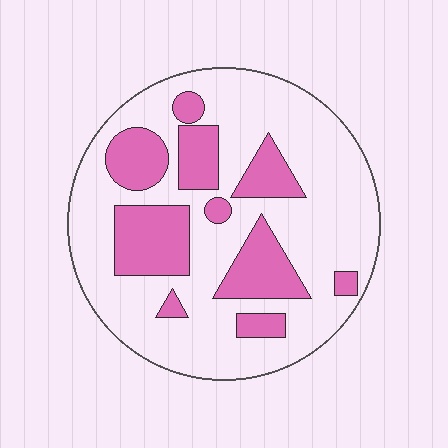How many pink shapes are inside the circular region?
10.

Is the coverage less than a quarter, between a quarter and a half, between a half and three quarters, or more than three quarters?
Between a quarter and a half.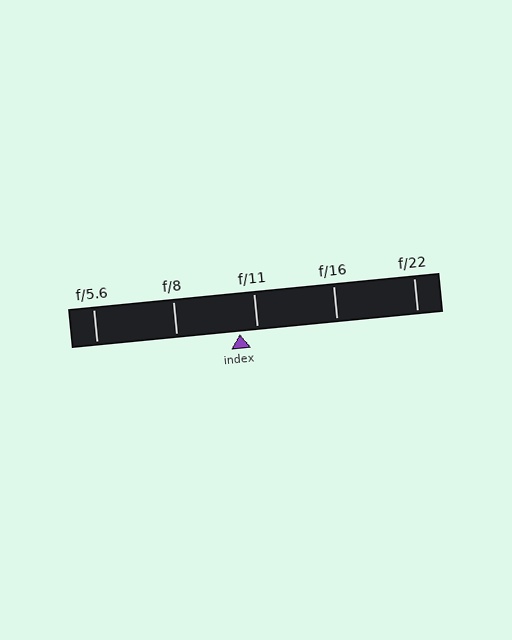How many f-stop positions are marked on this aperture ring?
There are 5 f-stop positions marked.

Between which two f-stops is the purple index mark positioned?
The index mark is between f/8 and f/11.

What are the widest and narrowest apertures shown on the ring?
The widest aperture shown is f/5.6 and the narrowest is f/22.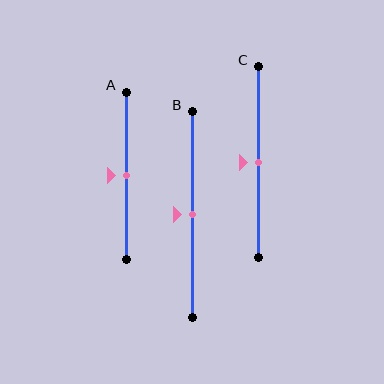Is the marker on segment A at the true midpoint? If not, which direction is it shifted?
Yes, the marker on segment A is at the true midpoint.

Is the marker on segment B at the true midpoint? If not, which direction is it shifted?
Yes, the marker on segment B is at the true midpoint.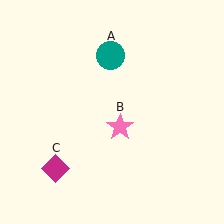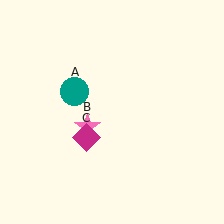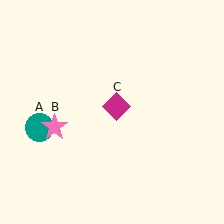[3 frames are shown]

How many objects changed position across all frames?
3 objects changed position: teal circle (object A), pink star (object B), magenta diamond (object C).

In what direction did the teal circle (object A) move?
The teal circle (object A) moved down and to the left.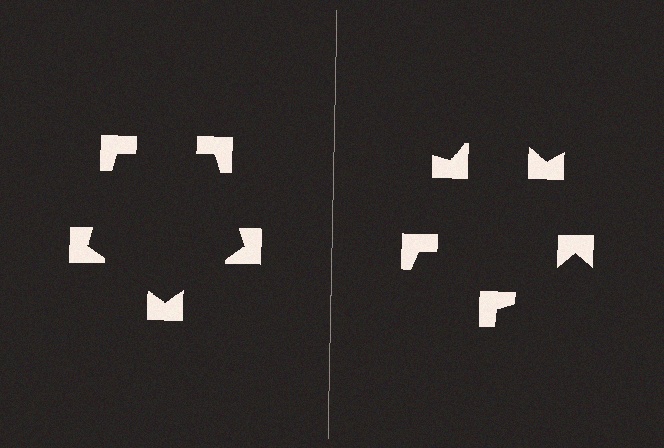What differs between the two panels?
The notched squares are positioned identically on both sides; only the wedge orientations differ. On the left they align to a pentagon; on the right they are misaligned.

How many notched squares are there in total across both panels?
10 — 5 on each side.